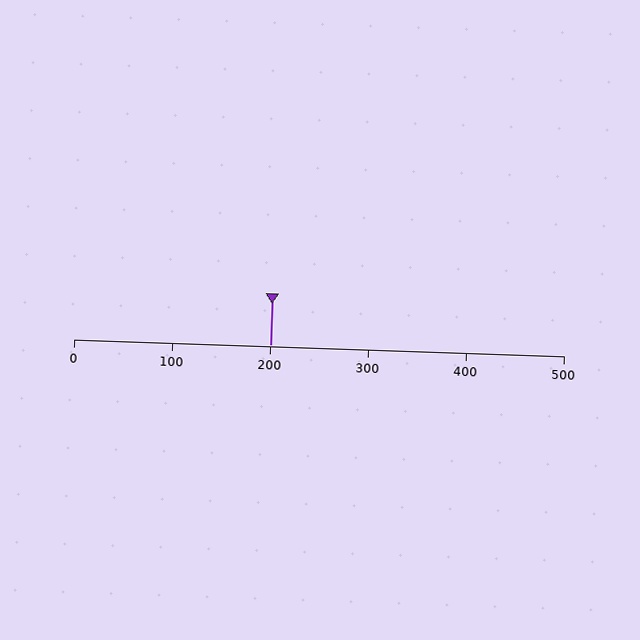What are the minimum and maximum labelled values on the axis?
The axis runs from 0 to 500.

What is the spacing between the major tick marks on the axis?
The major ticks are spaced 100 apart.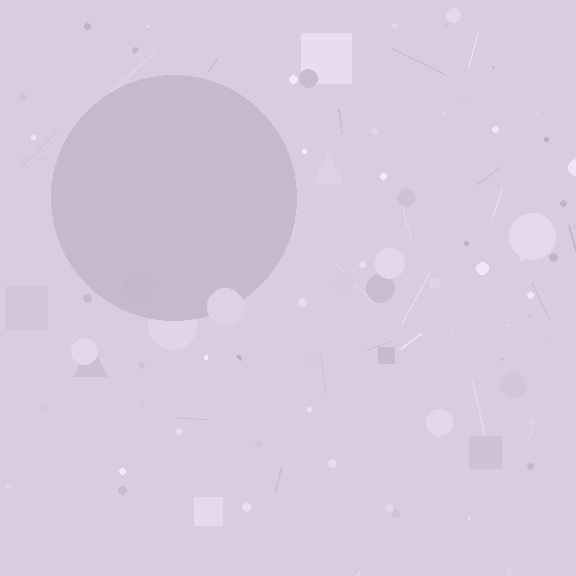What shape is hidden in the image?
A circle is hidden in the image.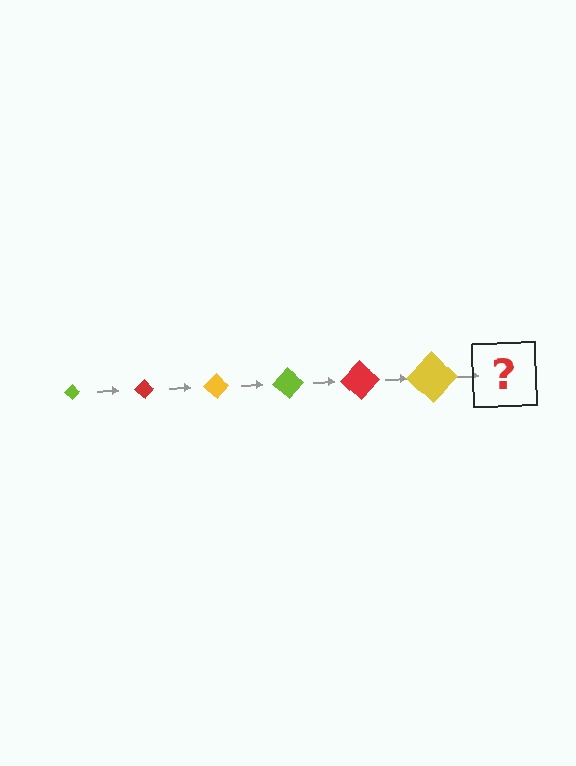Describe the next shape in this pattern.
It should be a lime diamond, larger than the previous one.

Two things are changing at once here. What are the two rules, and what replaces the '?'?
The two rules are that the diamond grows larger each step and the color cycles through lime, red, and yellow. The '?' should be a lime diamond, larger than the previous one.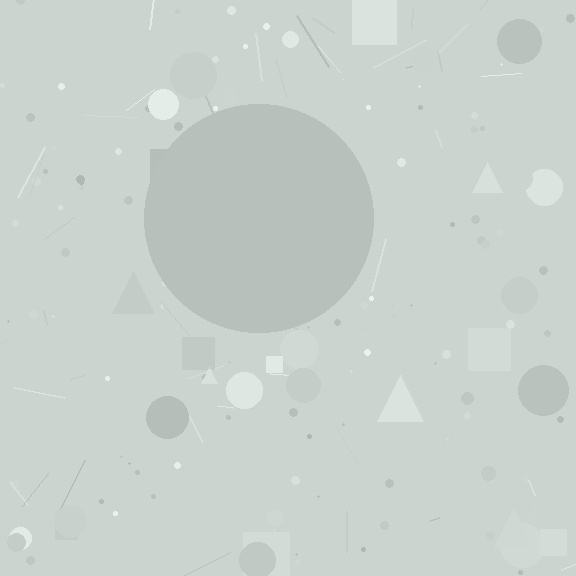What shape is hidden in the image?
A circle is hidden in the image.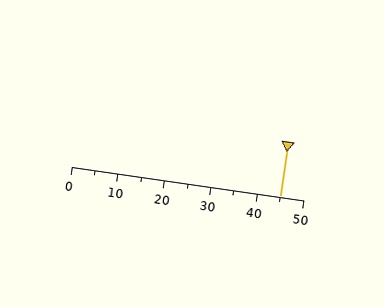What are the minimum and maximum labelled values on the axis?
The axis runs from 0 to 50.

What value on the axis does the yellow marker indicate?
The marker indicates approximately 45.